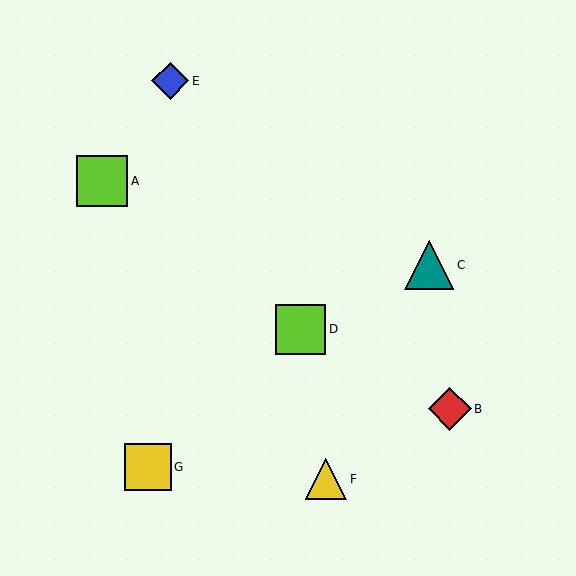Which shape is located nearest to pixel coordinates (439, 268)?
The teal triangle (labeled C) at (429, 265) is nearest to that location.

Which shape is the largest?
The lime square (labeled A) is the largest.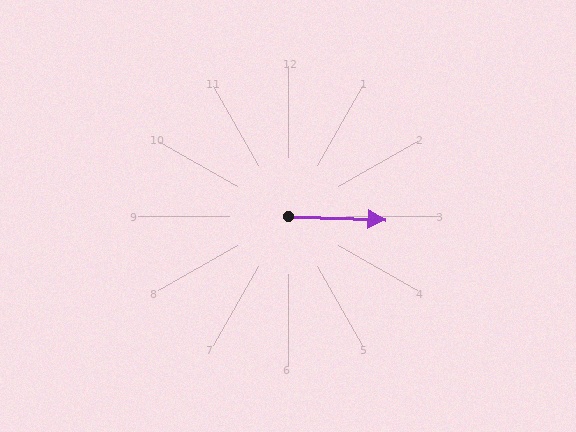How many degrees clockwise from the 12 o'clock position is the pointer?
Approximately 92 degrees.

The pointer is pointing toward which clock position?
Roughly 3 o'clock.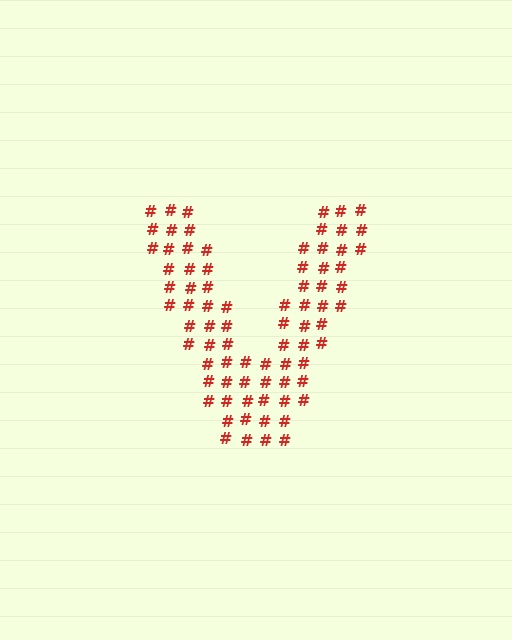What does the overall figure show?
The overall figure shows the letter V.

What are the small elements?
The small elements are hash symbols.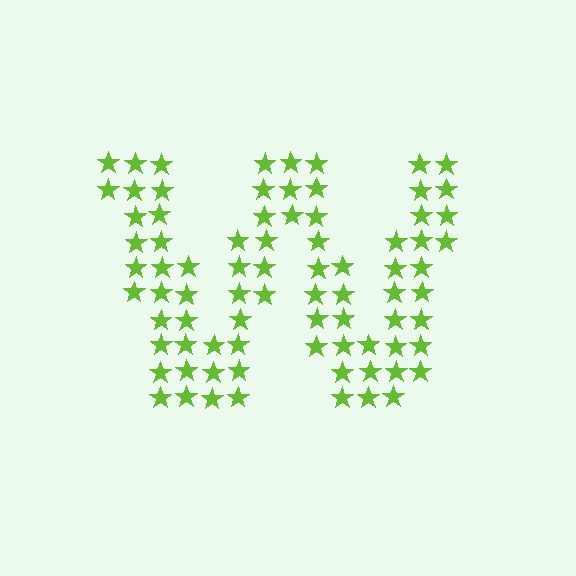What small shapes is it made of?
It is made of small stars.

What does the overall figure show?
The overall figure shows the letter W.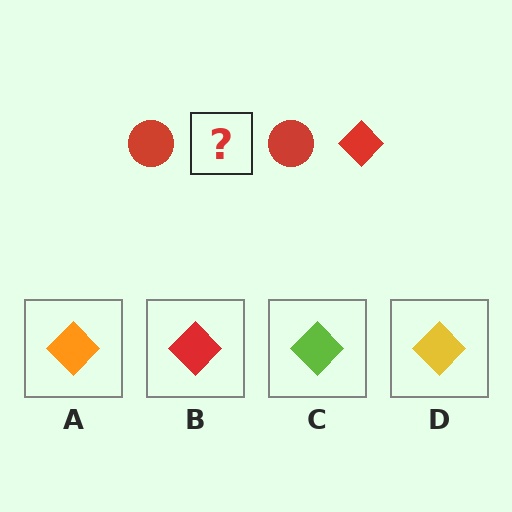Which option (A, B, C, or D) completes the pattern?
B.